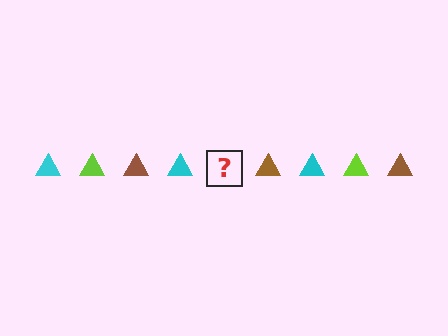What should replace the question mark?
The question mark should be replaced with a lime triangle.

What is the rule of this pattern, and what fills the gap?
The rule is that the pattern cycles through cyan, lime, brown triangles. The gap should be filled with a lime triangle.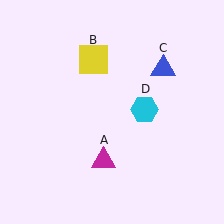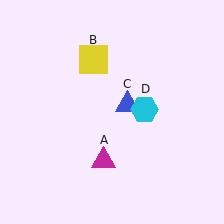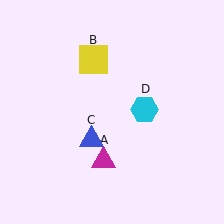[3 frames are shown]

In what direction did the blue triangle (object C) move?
The blue triangle (object C) moved down and to the left.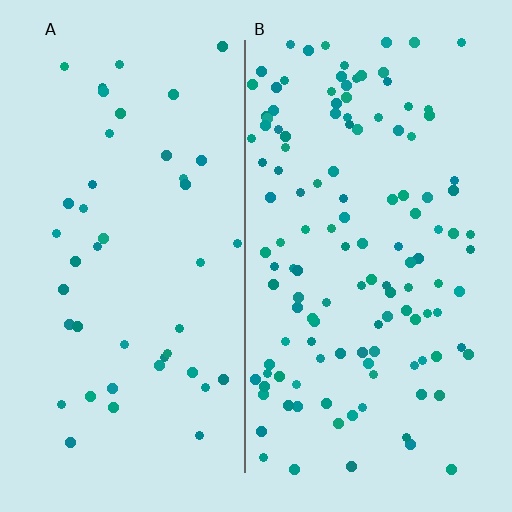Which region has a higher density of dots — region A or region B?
B (the right).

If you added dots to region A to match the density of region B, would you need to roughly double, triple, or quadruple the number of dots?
Approximately triple.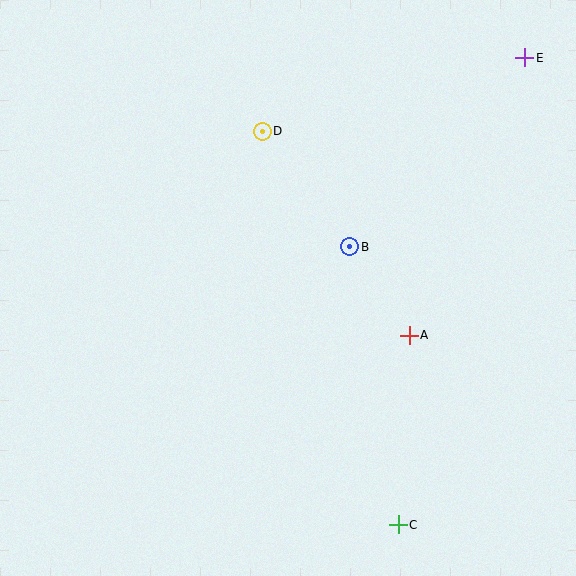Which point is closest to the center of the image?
Point B at (350, 247) is closest to the center.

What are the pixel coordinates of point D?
Point D is at (262, 131).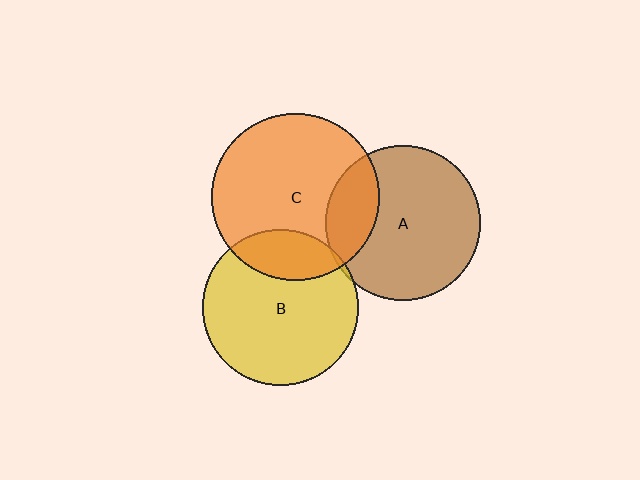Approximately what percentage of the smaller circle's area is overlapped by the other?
Approximately 20%.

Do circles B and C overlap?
Yes.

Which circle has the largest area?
Circle C (orange).